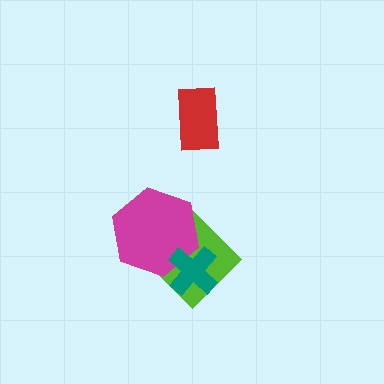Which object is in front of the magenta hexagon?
The teal cross is in front of the magenta hexagon.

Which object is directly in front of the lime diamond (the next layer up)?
The magenta hexagon is directly in front of the lime diamond.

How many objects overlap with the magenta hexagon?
2 objects overlap with the magenta hexagon.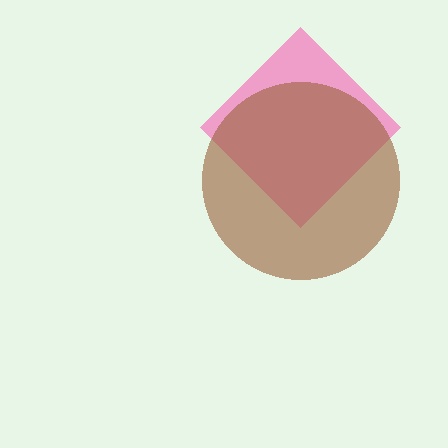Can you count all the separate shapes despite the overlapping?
Yes, there are 2 separate shapes.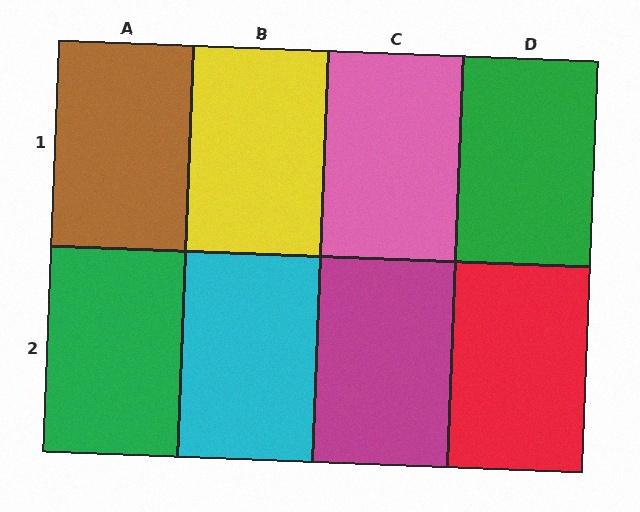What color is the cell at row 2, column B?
Cyan.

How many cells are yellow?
1 cell is yellow.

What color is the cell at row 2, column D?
Red.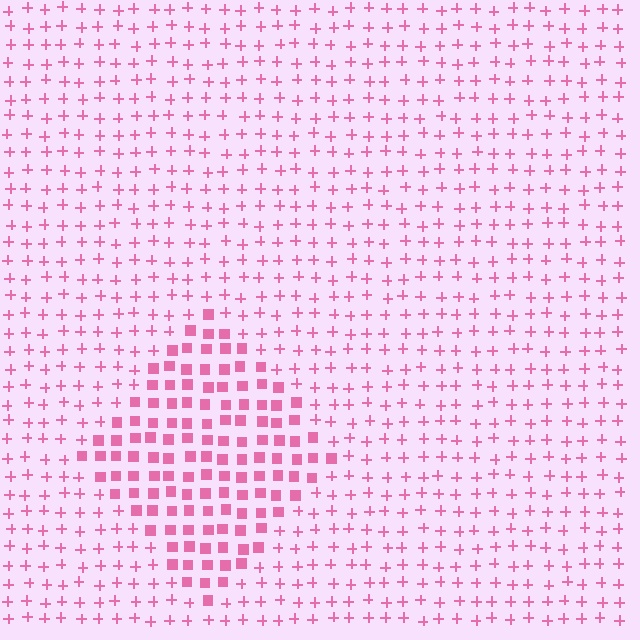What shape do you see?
I see a diamond.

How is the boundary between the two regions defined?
The boundary is defined by a change in element shape: squares inside vs. plus signs outside. All elements share the same color and spacing.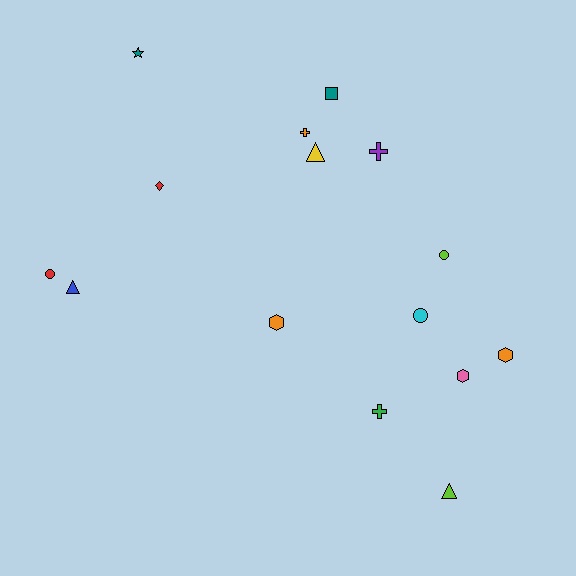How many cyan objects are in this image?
There is 1 cyan object.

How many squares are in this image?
There is 1 square.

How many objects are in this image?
There are 15 objects.